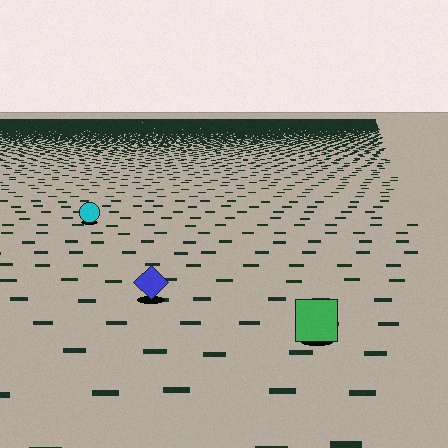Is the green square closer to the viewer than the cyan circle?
Yes. The green square is closer — you can tell from the texture gradient: the ground texture is coarser near it.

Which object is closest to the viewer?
The green square is closest. The texture marks near it are larger and more spread out.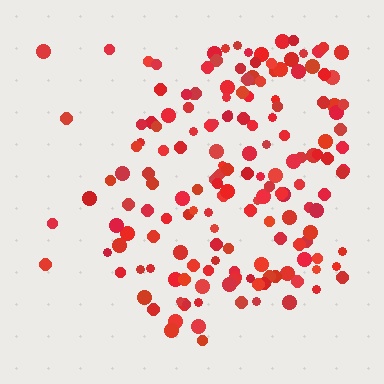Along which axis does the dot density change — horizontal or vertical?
Horizontal.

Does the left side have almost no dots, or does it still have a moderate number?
Still a moderate number, just noticeably fewer than the right.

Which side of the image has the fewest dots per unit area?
The left.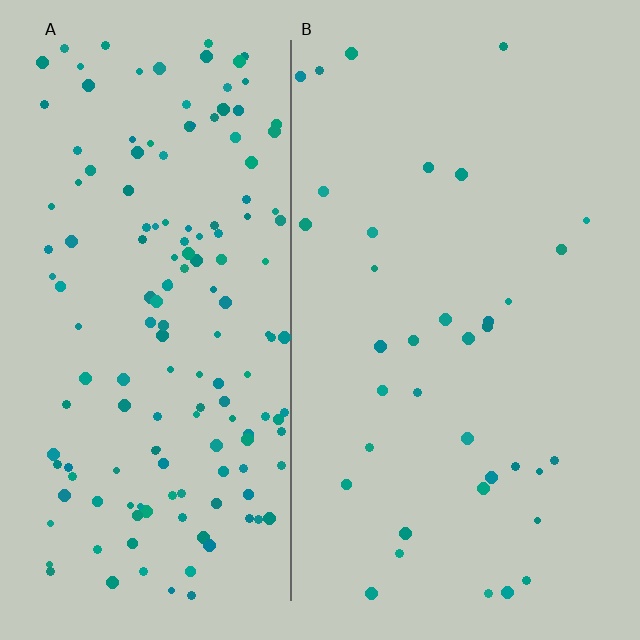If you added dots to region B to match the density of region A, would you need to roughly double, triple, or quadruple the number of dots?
Approximately quadruple.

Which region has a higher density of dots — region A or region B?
A (the left).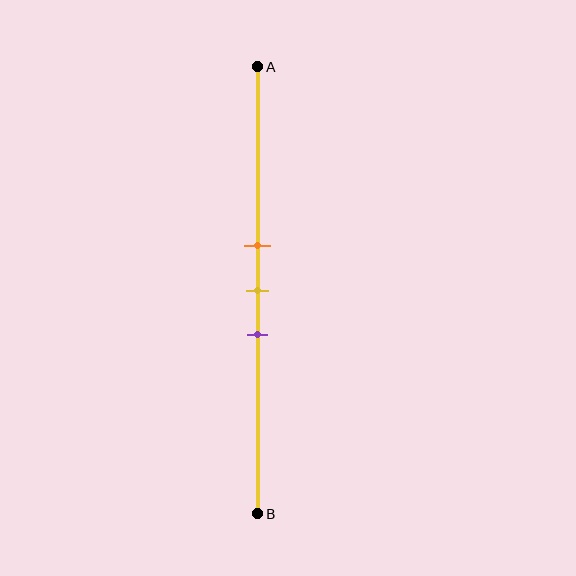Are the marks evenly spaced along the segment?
Yes, the marks are approximately evenly spaced.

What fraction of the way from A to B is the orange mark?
The orange mark is approximately 40% (0.4) of the way from A to B.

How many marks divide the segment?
There are 3 marks dividing the segment.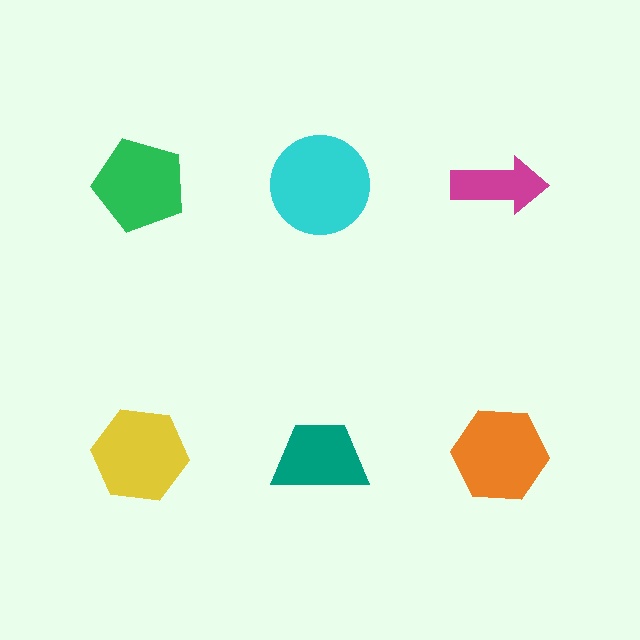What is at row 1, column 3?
A magenta arrow.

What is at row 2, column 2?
A teal trapezoid.